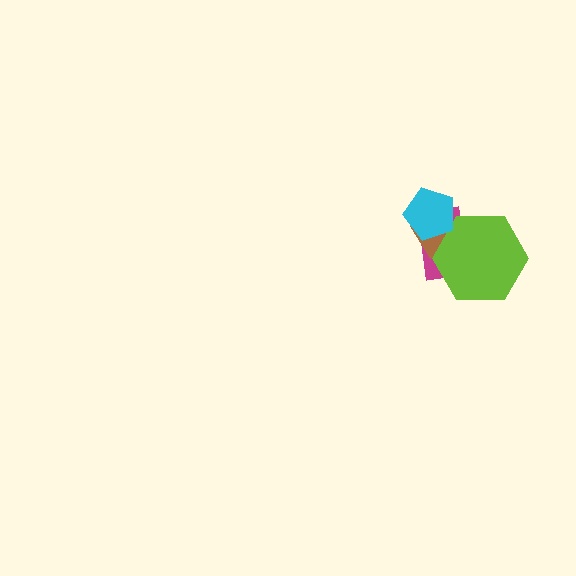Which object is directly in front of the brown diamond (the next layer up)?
The lime hexagon is directly in front of the brown diamond.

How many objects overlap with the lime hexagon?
3 objects overlap with the lime hexagon.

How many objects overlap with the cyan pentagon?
3 objects overlap with the cyan pentagon.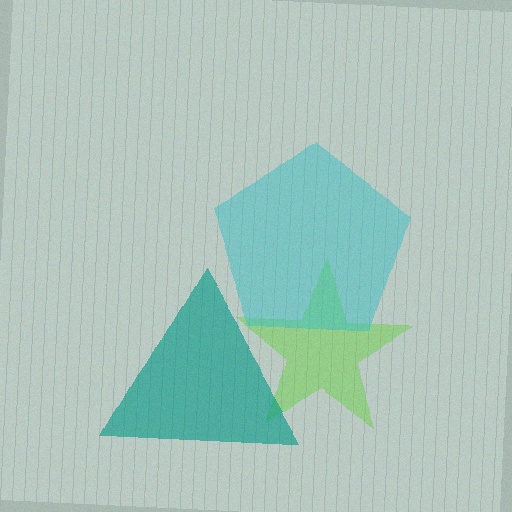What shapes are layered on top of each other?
The layered shapes are: a lime star, a teal triangle, a cyan pentagon.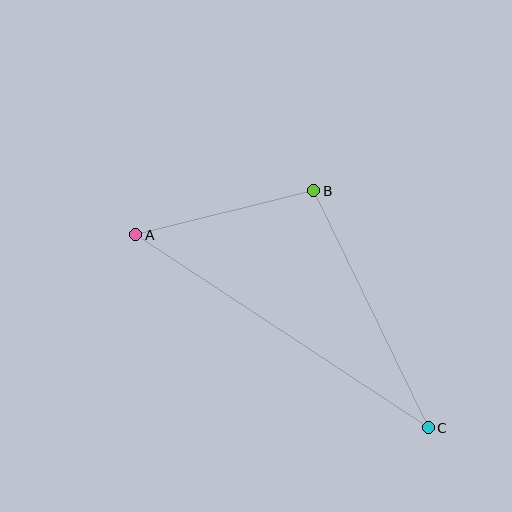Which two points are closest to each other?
Points A and B are closest to each other.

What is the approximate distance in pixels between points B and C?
The distance between B and C is approximately 263 pixels.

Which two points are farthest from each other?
Points A and C are farthest from each other.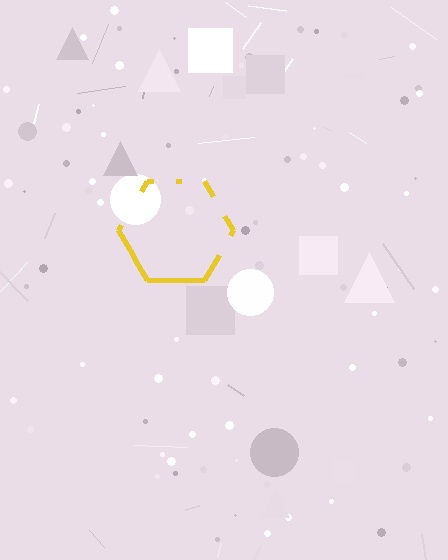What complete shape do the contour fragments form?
The contour fragments form a hexagon.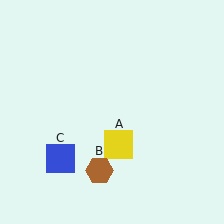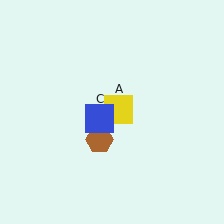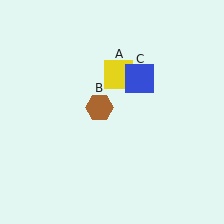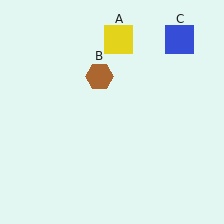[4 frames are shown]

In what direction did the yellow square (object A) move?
The yellow square (object A) moved up.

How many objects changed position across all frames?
3 objects changed position: yellow square (object A), brown hexagon (object B), blue square (object C).